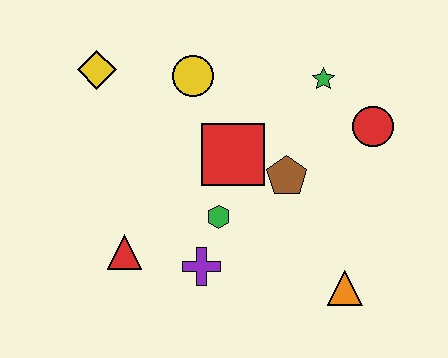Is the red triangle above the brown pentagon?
No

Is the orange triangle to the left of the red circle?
Yes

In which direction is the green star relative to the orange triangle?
The green star is above the orange triangle.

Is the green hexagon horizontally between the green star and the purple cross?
Yes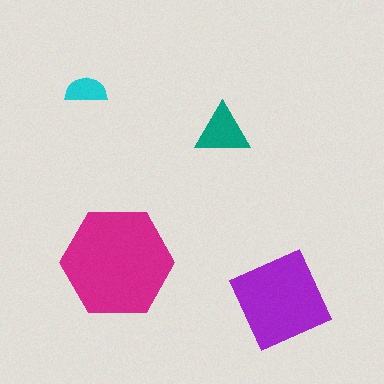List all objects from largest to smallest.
The magenta hexagon, the purple square, the teal triangle, the cyan semicircle.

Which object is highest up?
The cyan semicircle is topmost.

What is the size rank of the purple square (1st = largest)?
2nd.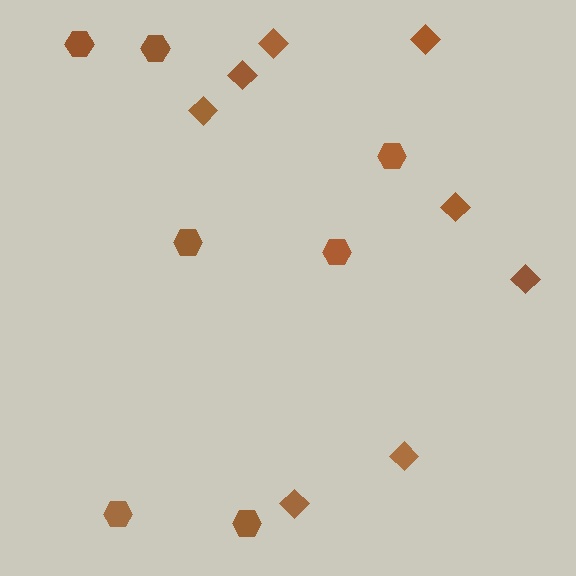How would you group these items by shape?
There are 2 groups: one group of diamonds (8) and one group of hexagons (7).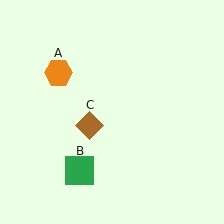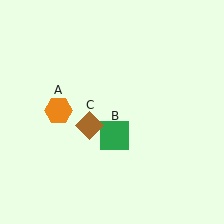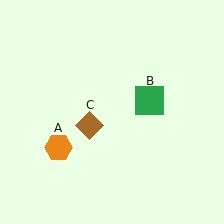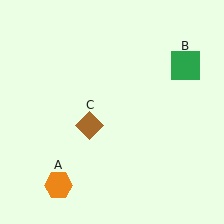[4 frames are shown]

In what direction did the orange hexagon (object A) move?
The orange hexagon (object A) moved down.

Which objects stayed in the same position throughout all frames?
Brown diamond (object C) remained stationary.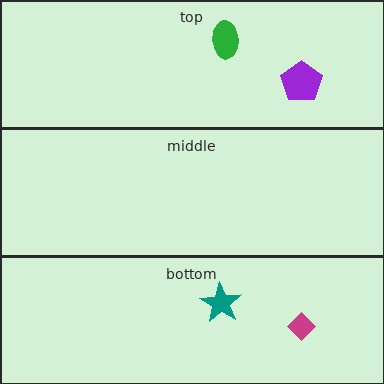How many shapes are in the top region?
2.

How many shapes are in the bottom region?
2.